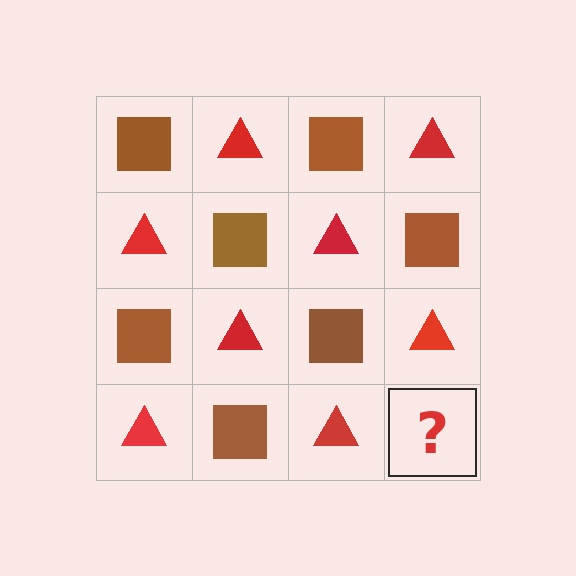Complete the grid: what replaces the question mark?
The question mark should be replaced with a brown square.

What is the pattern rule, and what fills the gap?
The rule is that it alternates brown square and red triangle in a checkerboard pattern. The gap should be filled with a brown square.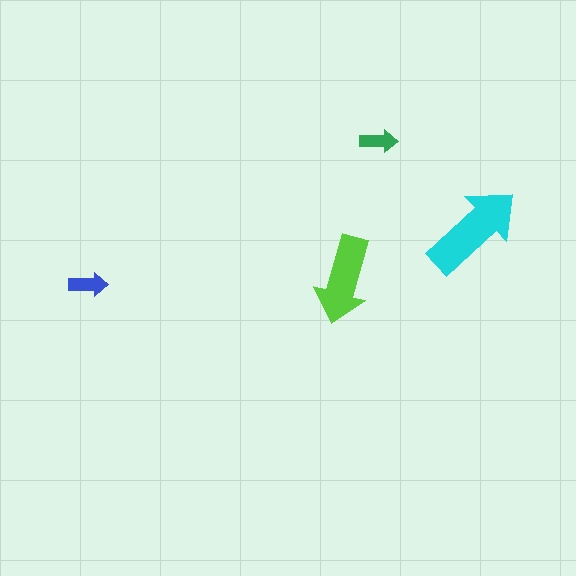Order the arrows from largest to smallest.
the cyan one, the lime one, the blue one, the green one.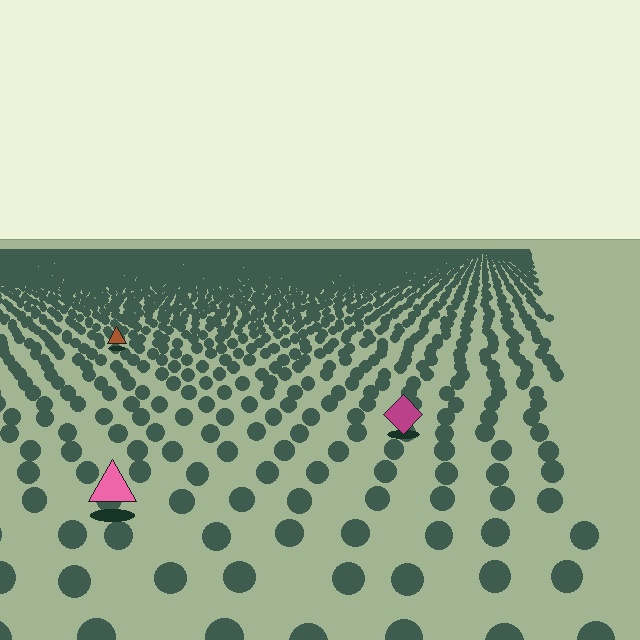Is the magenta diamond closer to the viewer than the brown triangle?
Yes. The magenta diamond is closer — you can tell from the texture gradient: the ground texture is coarser near it.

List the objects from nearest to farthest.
From nearest to farthest: the pink triangle, the magenta diamond, the brown triangle.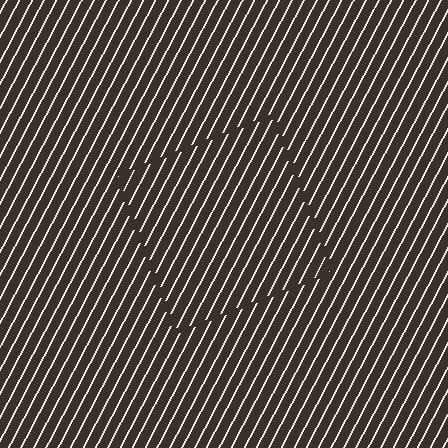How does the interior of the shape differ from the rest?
The interior of the shape contains the same grating, shifted by half a period — the contour is defined by the phase discontinuity where line-ends from the inner and outer gratings abut.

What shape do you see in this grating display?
An illusory square. The interior of the shape contains the same grating, shifted by half a period — the contour is defined by the phase discontinuity where line-ends from the inner and outer gratings abut.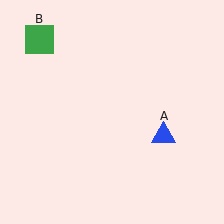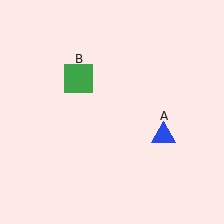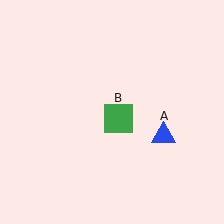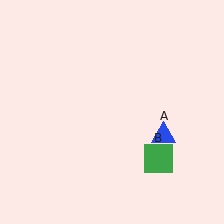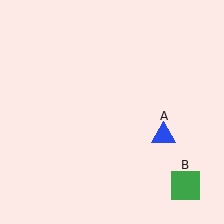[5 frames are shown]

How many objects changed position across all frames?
1 object changed position: green square (object B).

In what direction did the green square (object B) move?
The green square (object B) moved down and to the right.